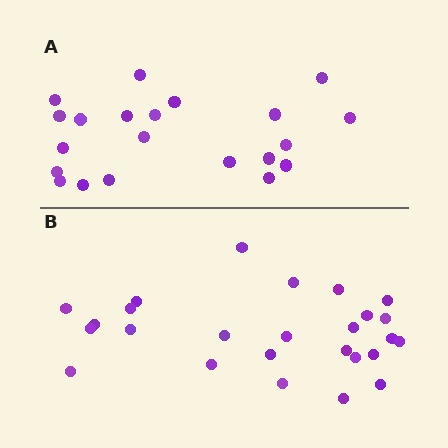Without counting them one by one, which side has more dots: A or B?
Region B (the bottom region) has more dots.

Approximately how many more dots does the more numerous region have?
Region B has about 5 more dots than region A.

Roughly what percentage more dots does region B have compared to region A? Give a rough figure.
About 25% more.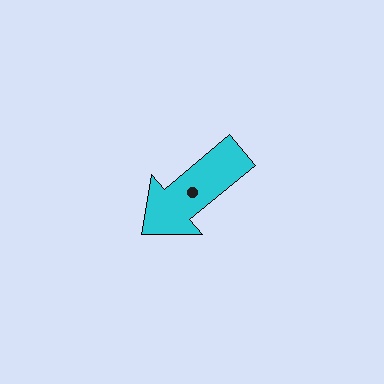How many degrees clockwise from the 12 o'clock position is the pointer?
Approximately 230 degrees.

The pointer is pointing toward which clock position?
Roughly 8 o'clock.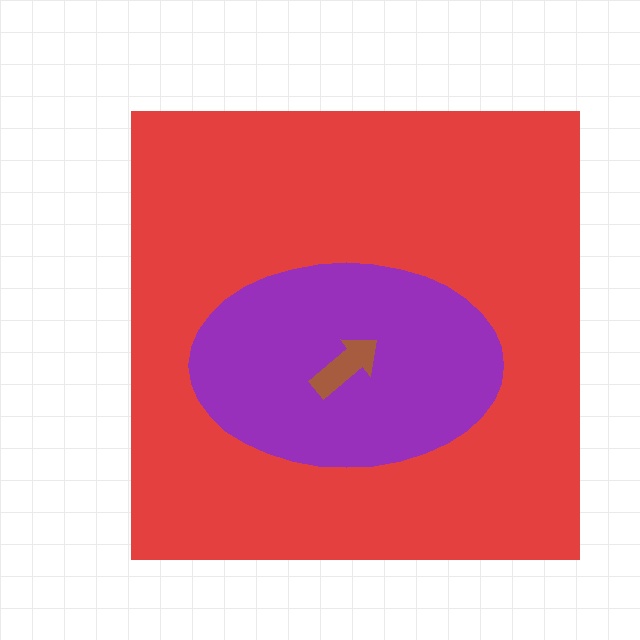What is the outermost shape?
The red square.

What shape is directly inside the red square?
The purple ellipse.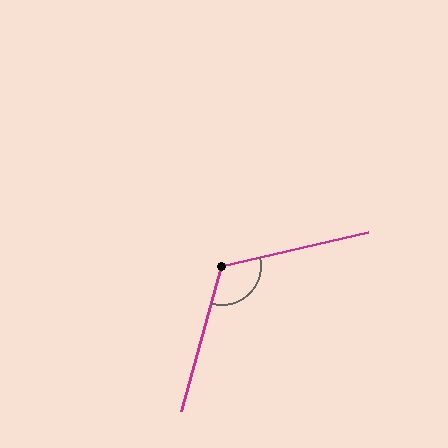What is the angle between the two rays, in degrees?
Approximately 118 degrees.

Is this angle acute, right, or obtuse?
It is obtuse.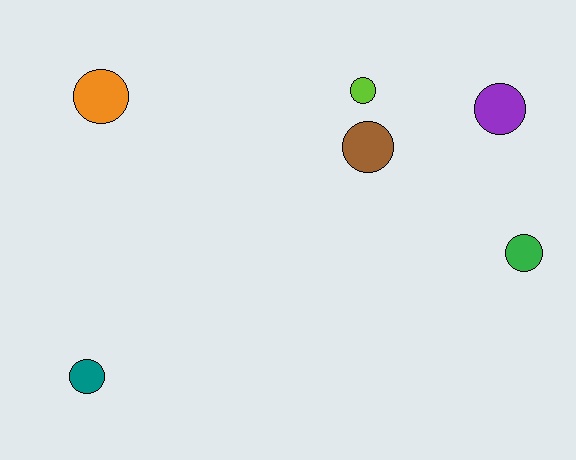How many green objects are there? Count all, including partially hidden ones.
There is 1 green object.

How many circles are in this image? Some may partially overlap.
There are 6 circles.